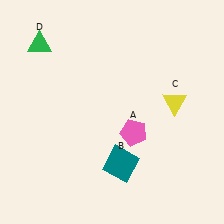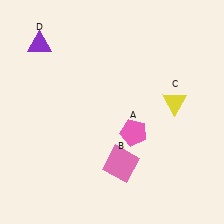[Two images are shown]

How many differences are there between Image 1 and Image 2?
There are 2 differences between the two images.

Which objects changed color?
B changed from teal to pink. D changed from green to purple.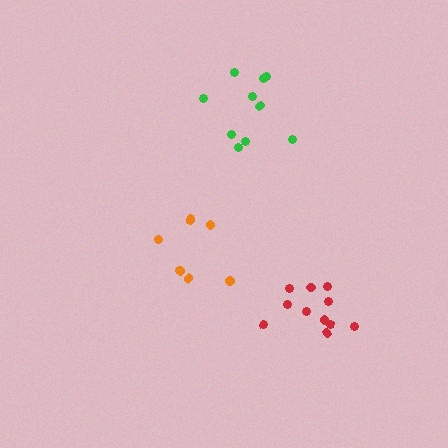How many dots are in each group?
Group 1: 8 dots, Group 2: 10 dots, Group 3: 11 dots (29 total).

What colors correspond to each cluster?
The clusters are colored: orange, green, red.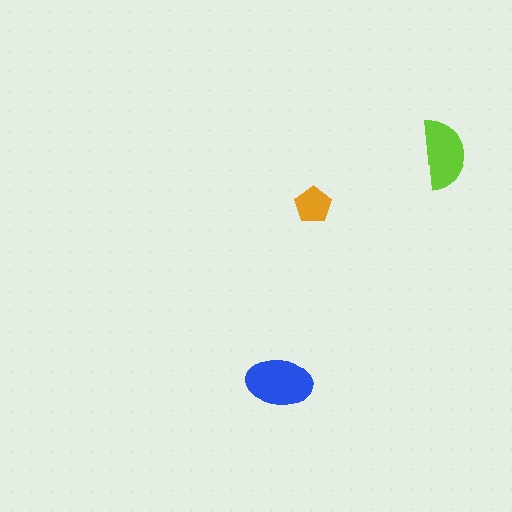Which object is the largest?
The blue ellipse.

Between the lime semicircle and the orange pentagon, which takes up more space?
The lime semicircle.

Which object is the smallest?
The orange pentagon.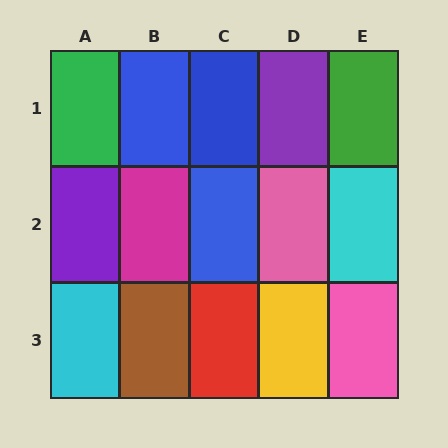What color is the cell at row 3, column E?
Pink.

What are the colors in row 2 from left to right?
Purple, magenta, blue, pink, cyan.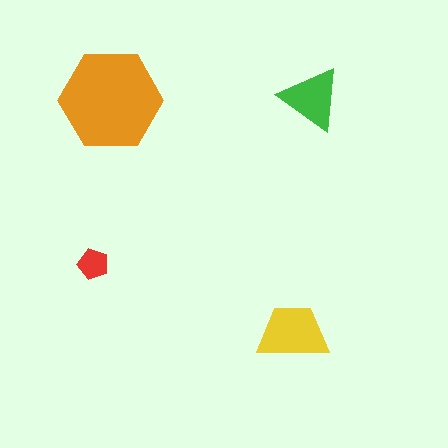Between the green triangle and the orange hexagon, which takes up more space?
The orange hexagon.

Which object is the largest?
The orange hexagon.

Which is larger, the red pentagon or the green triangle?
The green triangle.